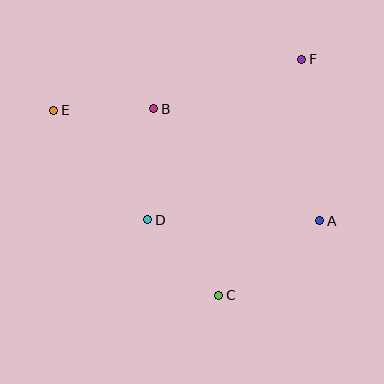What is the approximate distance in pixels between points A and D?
The distance between A and D is approximately 172 pixels.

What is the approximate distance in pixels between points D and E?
The distance between D and E is approximately 145 pixels.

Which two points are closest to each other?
Points B and E are closest to each other.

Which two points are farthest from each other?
Points A and E are farthest from each other.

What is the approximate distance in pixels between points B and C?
The distance between B and C is approximately 197 pixels.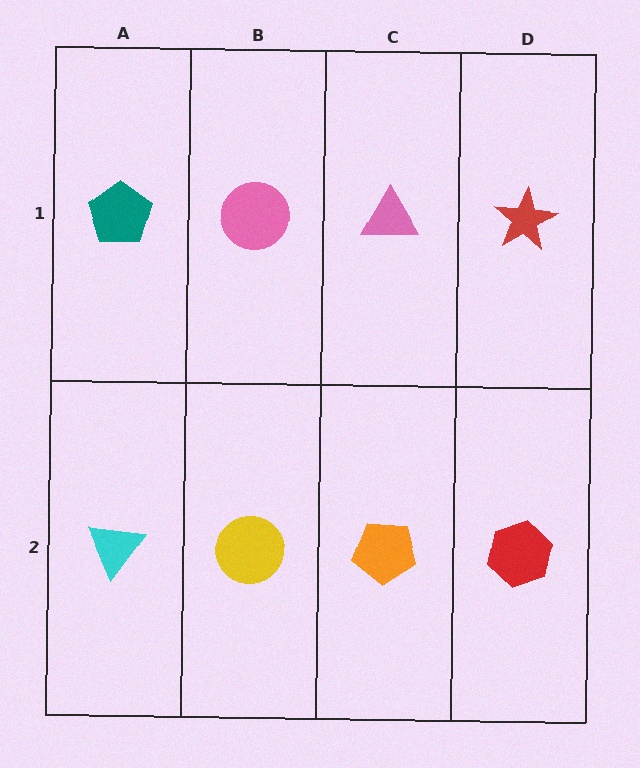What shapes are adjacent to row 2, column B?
A pink circle (row 1, column B), a cyan triangle (row 2, column A), an orange pentagon (row 2, column C).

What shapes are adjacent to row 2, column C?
A pink triangle (row 1, column C), a yellow circle (row 2, column B), a red hexagon (row 2, column D).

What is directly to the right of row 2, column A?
A yellow circle.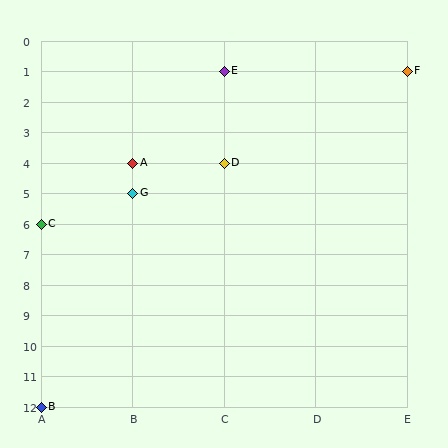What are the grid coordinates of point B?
Point B is at grid coordinates (A, 12).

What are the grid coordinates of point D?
Point D is at grid coordinates (C, 4).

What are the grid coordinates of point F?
Point F is at grid coordinates (E, 1).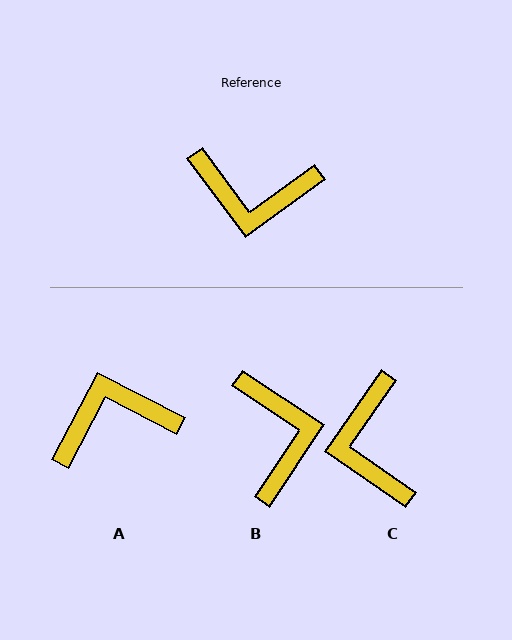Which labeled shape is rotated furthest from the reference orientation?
A, about 154 degrees away.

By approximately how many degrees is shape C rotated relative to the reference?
Approximately 71 degrees clockwise.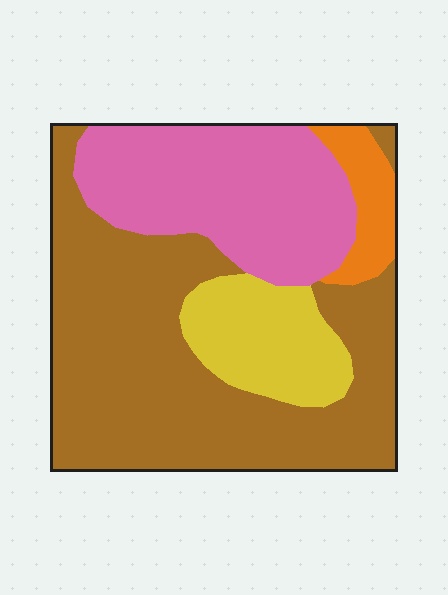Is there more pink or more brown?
Brown.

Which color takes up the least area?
Orange, at roughly 5%.